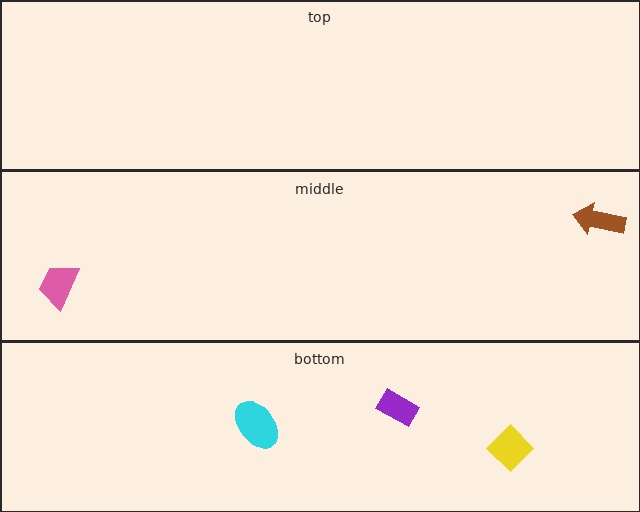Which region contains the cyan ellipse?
The bottom region.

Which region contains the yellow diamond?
The bottom region.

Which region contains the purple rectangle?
The bottom region.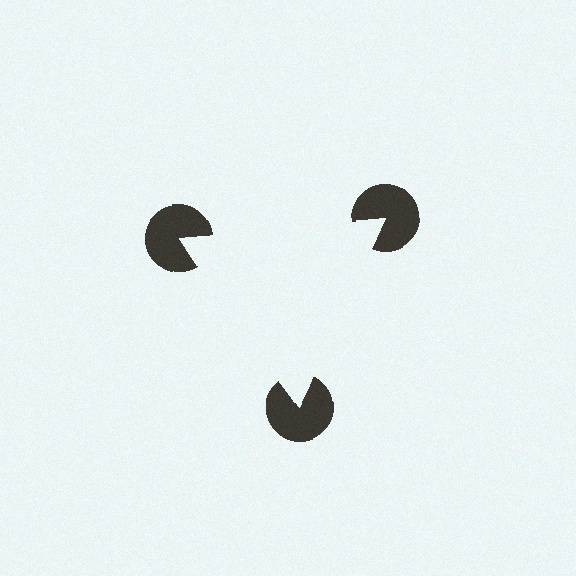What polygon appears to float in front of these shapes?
An illusory triangle — its edges are inferred from the aligned wedge cuts in the pac-man discs, not physically drawn.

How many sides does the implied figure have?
3 sides.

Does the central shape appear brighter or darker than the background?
It typically appears slightly brighter than the background, even though no actual brightness change is drawn.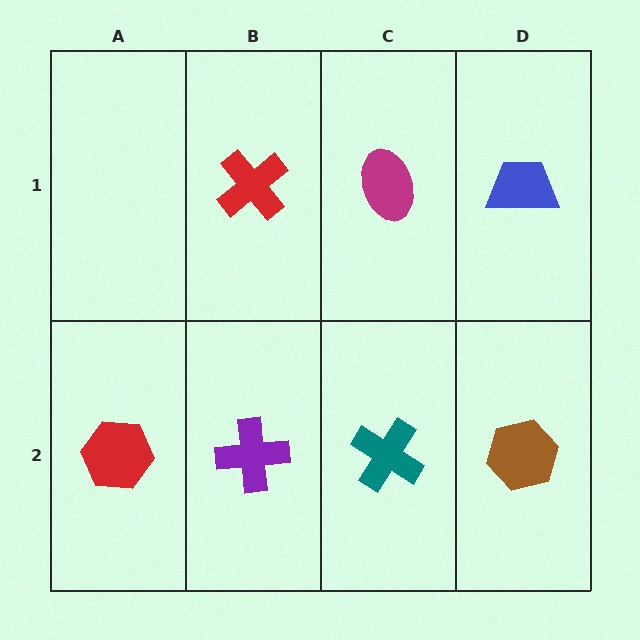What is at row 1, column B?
A red cross.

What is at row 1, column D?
A blue trapezoid.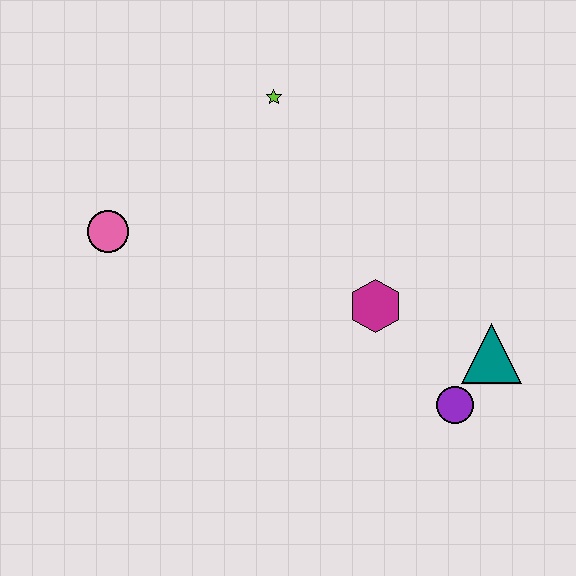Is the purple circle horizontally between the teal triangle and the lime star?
Yes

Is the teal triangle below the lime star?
Yes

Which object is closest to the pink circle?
The lime star is closest to the pink circle.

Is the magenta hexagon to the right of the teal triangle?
No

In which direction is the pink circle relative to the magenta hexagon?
The pink circle is to the left of the magenta hexagon.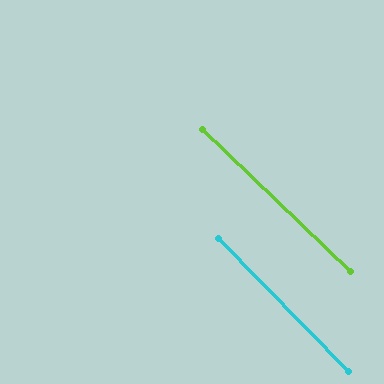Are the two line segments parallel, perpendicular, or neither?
Parallel — their directions differ by only 1.7°.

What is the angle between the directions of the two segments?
Approximately 2 degrees.